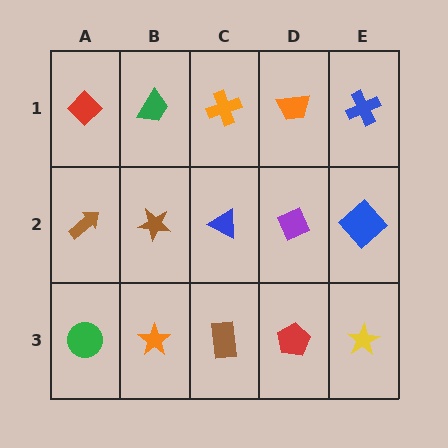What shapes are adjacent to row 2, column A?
A red diamond (row 1, column A), a green circle (row 3, column A), a brown star (row 2, column B).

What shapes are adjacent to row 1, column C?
A blue triangle (row 2, column C), a green trapezoid (row 1, column B), an orange trapezoid (row 1, column D).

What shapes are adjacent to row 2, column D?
An orange trapezoid (row 1, column D), a red pentagon (row 3, column D), a blue triangle (row 2, column C), a blue diamond (row 2, column E).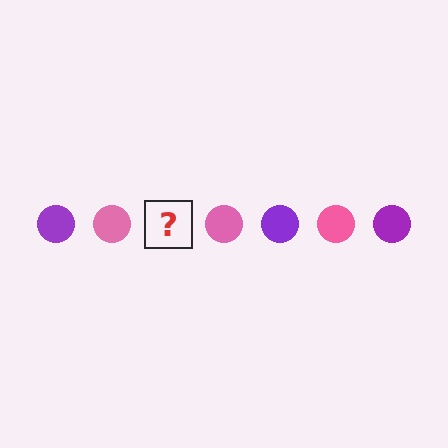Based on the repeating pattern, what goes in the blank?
The blank should be a purple circle.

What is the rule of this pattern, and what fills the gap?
The rule is that the pattern cycles through purple, pink circles. The gap should be filled with a purple circle.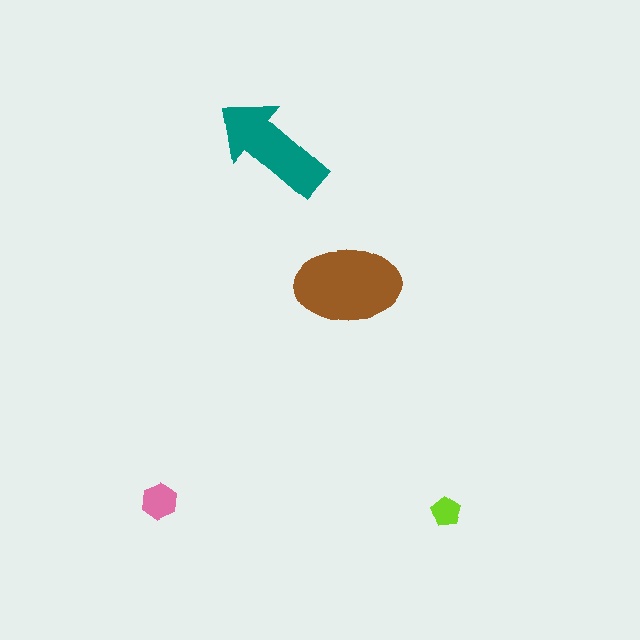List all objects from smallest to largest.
The lime pentagon, the pink hexagon, the teal arrow, the brown ellipse.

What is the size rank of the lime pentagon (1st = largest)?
4th.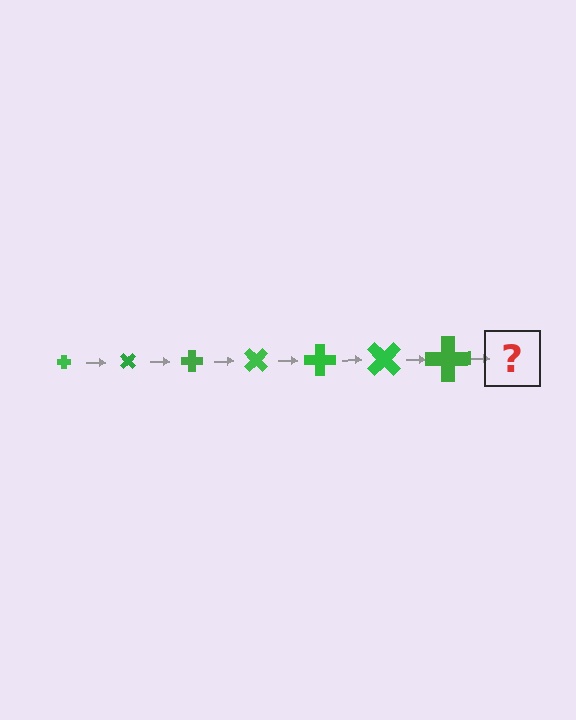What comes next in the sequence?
The next element should be a cross, larger than the previous one and rotated 315 degrees from the start.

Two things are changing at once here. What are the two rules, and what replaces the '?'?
The two rules are that the cross grows larger each step and it rotates 45 degrees each step. The '?' should be a cross, larger than the previous one and rotated 315 degrees from the start.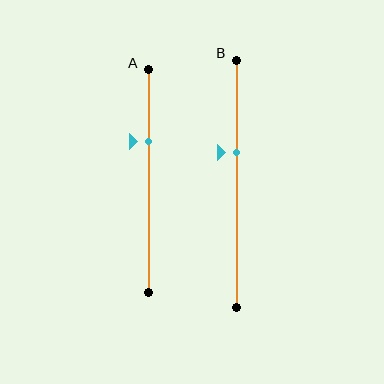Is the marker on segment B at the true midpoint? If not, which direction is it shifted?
No, the marker on segment B is shifted upward by about 13% of the segment length.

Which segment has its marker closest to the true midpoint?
Segment B has its marker closest to the true midpoint.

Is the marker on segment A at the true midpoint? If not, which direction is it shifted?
No, the marker on segment A is shifted upward by about 18% of the segment length.